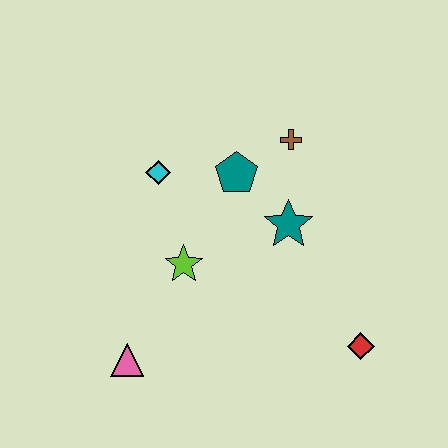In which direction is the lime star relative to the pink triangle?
The lime star is above the pink triangle.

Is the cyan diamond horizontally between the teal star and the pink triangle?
Yes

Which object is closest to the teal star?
The teal pentagon is closest to the teal star.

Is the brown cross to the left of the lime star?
No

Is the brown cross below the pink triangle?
No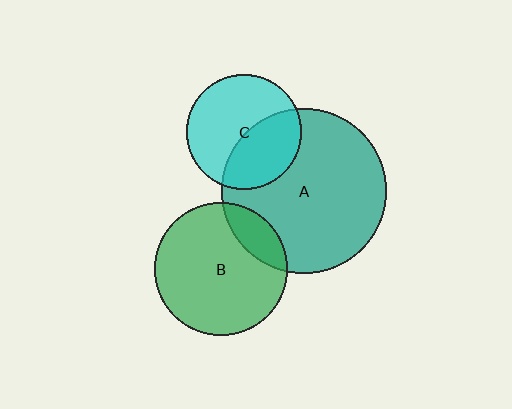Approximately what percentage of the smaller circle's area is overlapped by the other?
Approximately 40%.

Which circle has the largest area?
Circle A (teal).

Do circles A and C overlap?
Yes.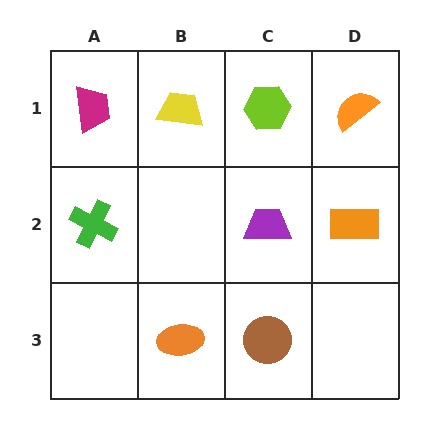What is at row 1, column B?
A yellow trapezoid.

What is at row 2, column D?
An orange rectangle.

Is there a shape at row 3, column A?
No, that cell is empty.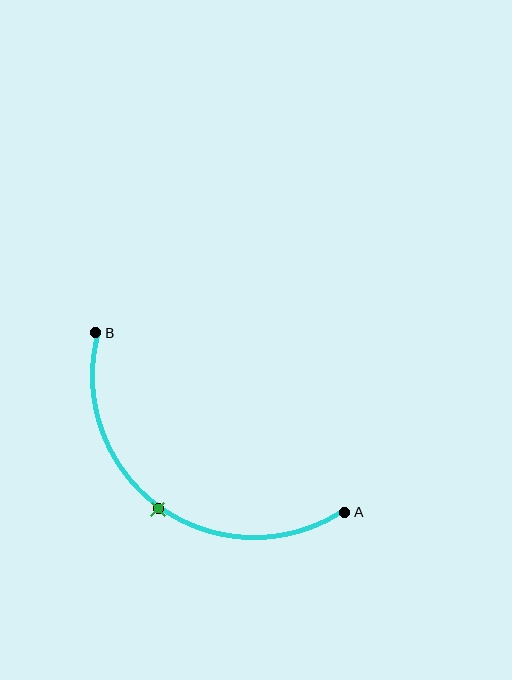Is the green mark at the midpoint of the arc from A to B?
Yes. The green mark lies on the arc at equal arc-length from both A and B — it is the arc midpoint.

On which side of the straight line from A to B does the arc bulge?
The arc bulges below and to the left of the straight line connecting A and B.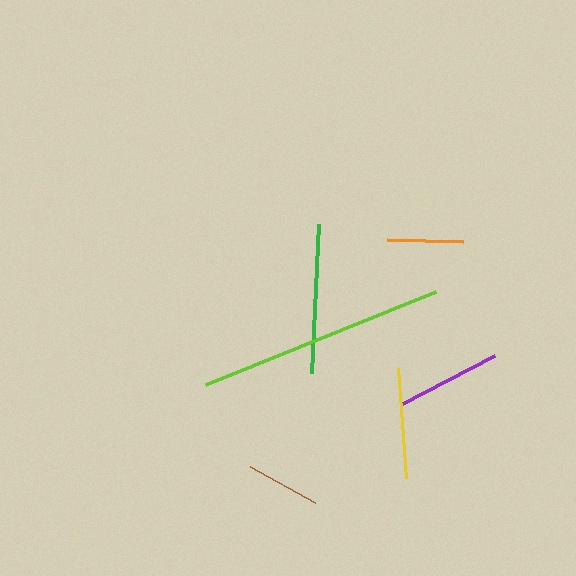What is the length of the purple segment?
The purple segment is approximately 107 pixels long.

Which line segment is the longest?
The lime line is the longest at approximately 248 pixels.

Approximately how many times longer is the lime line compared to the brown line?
The lime line is approximately 3.3 times the length of the brown line.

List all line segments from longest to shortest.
From longest to shortest: lime, green, yellow, purple, orange, brown.